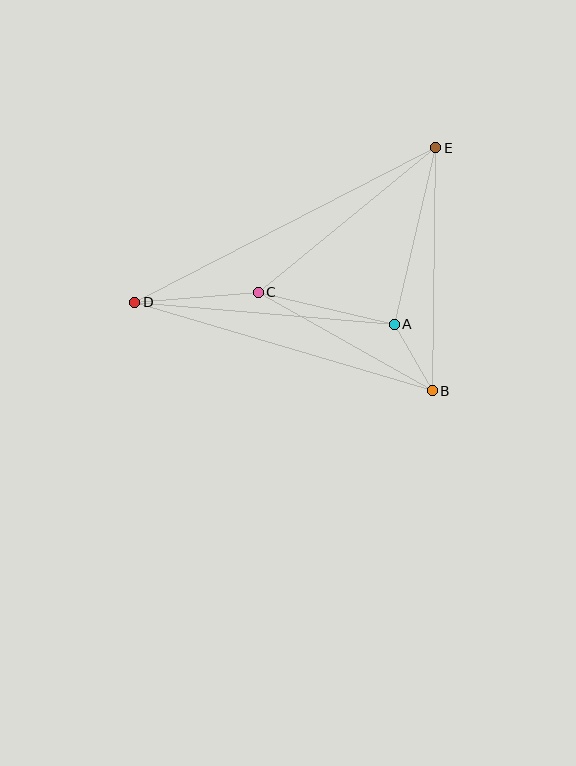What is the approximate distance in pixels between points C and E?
The distance between C and E is approximately 229 pixels.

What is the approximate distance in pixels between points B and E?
The distance between B and E is approximately 243 pixels.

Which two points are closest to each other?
Points A and B are closest to each other.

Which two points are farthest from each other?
Points D and E are farthest from each other.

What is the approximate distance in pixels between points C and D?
The distance between C and D is approximately 123 pixels.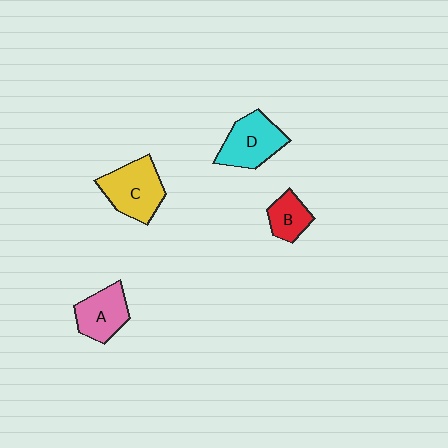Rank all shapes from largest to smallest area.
From largest to smallest: C (yellow), D (cyan), A (pink), B (red).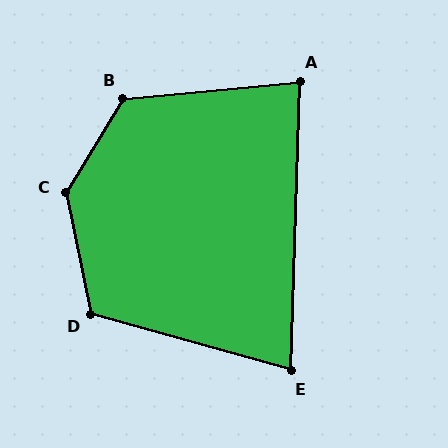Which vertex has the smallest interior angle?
E, at approximately 76 degrees.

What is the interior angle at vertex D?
Approximately 117 degrees (obtuse).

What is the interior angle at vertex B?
Approximately 127 degrees (obtuse).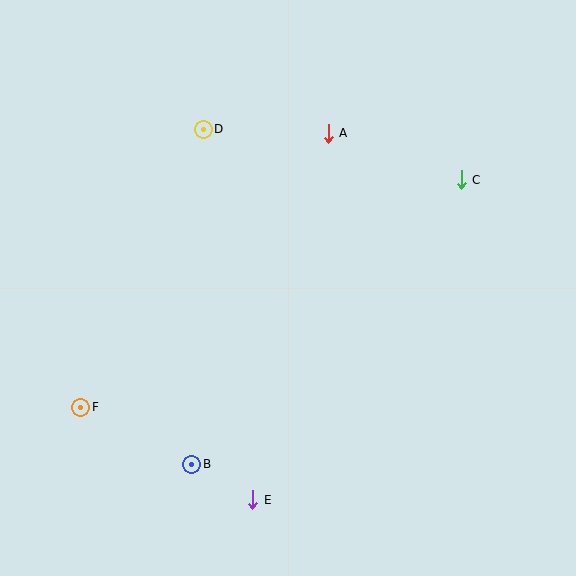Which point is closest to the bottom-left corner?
Point F is closest to the bottom-left corner.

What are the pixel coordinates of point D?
Point D is at (203, 129).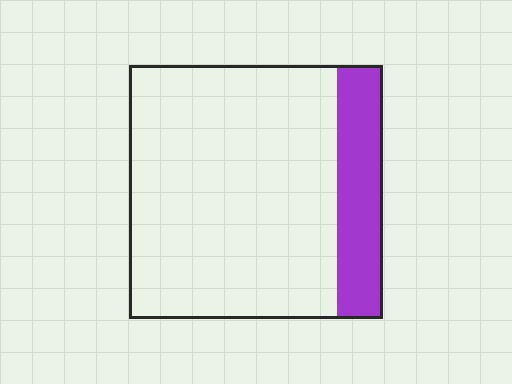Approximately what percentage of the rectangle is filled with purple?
Approximately 20%.